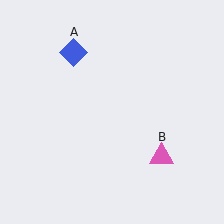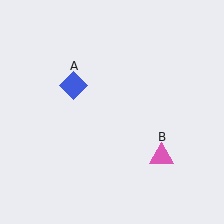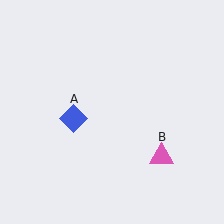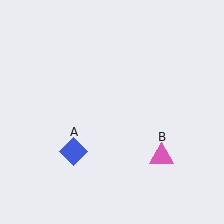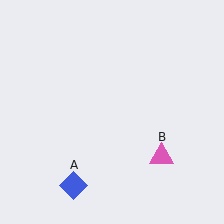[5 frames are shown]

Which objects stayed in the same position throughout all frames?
Pink triangle (object B) remained stationary.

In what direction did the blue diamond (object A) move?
The blue diamond (object A) moved down.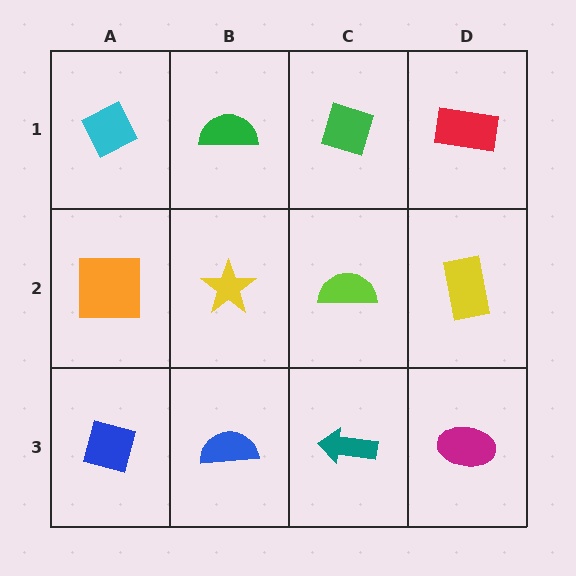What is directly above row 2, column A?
A cyan diamond.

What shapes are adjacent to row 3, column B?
A yellow star (row 2, column B), a blue diamond (row 3, column A), a teal arrow (row 3, column C).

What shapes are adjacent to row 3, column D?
A yellow rectangle (row 2, column D), a teal arrow (row 3, column C).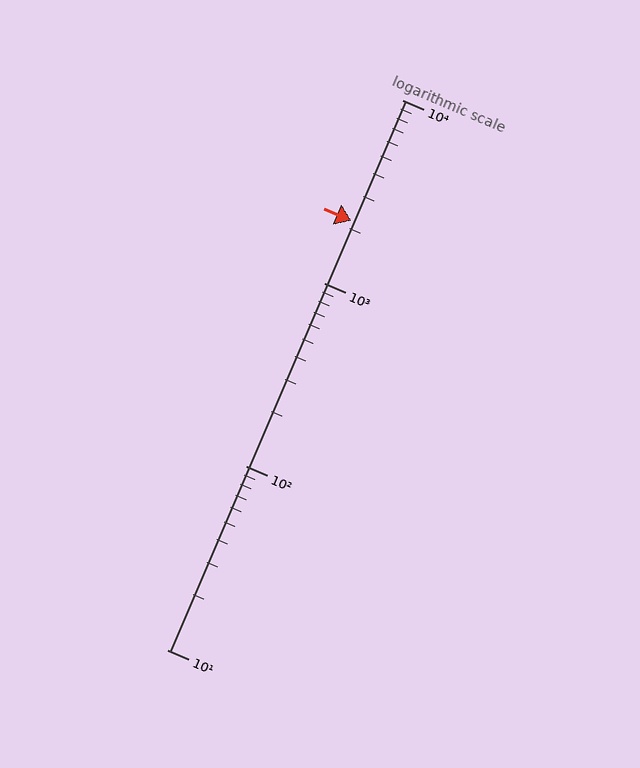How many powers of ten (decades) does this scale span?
The scale spans 3 decades, from 10 to 10000.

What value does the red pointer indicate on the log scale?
The pointer indicates approximately 2200.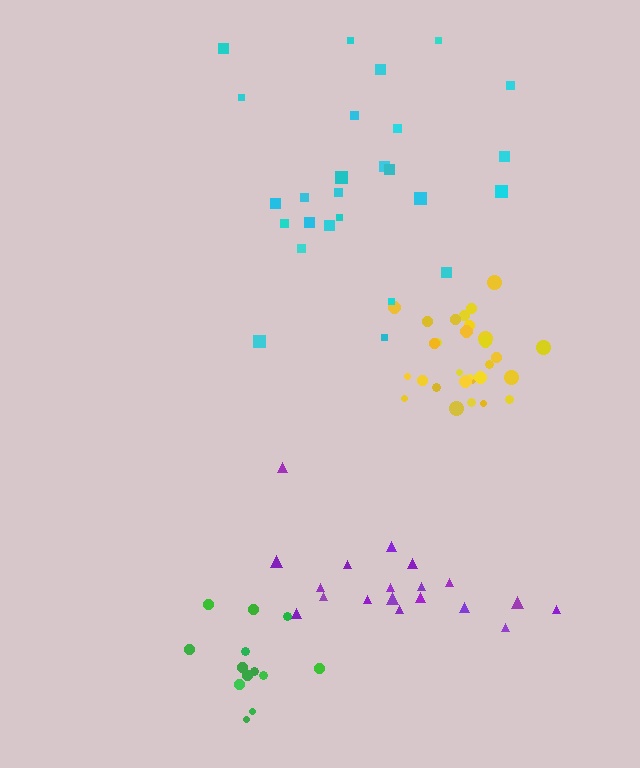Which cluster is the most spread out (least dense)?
Purple.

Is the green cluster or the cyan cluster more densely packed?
Green.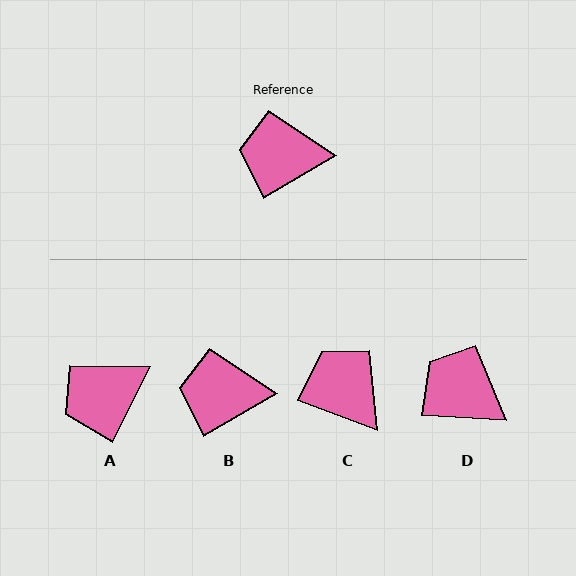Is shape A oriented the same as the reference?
No, it is off by about 33 degrees.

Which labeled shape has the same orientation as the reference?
B.